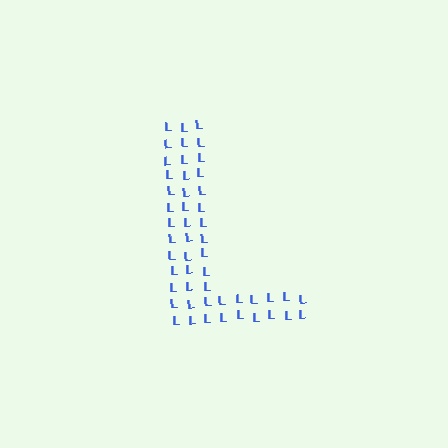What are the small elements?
The small elements are letter L's.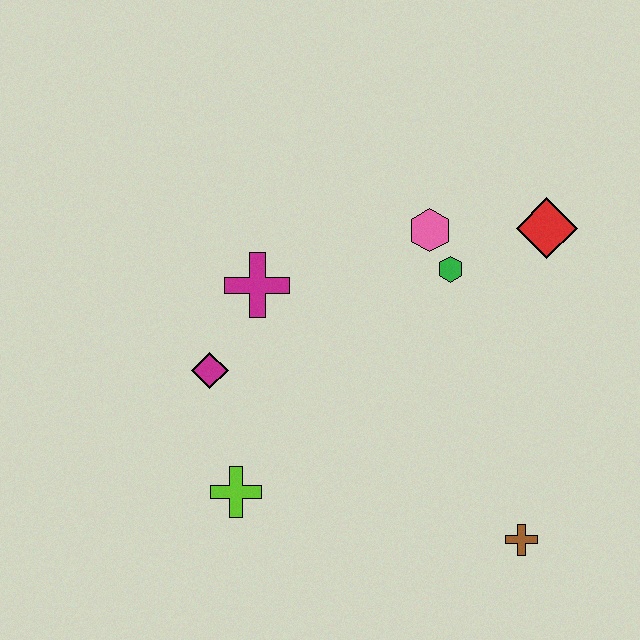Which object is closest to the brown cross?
The green hexagon is closest to the brown cross.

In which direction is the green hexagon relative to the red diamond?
The green hexagon is to the left of the red diamond.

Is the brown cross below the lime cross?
Yes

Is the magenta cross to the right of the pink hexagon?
No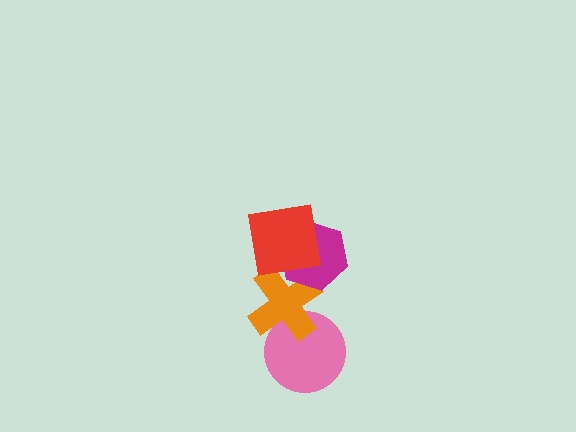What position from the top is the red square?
The red square is 1st from the top.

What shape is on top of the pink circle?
The orange cross is on top of the pink circle.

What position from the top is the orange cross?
The orange cross is 3rd from the top.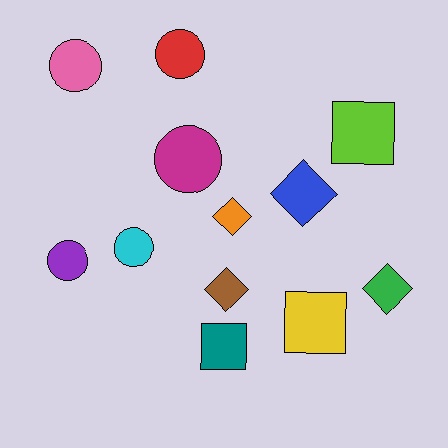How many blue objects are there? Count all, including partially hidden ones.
There is 1 blue object.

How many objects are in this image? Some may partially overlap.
There are 12 objects.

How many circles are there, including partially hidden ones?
There are 5 circles.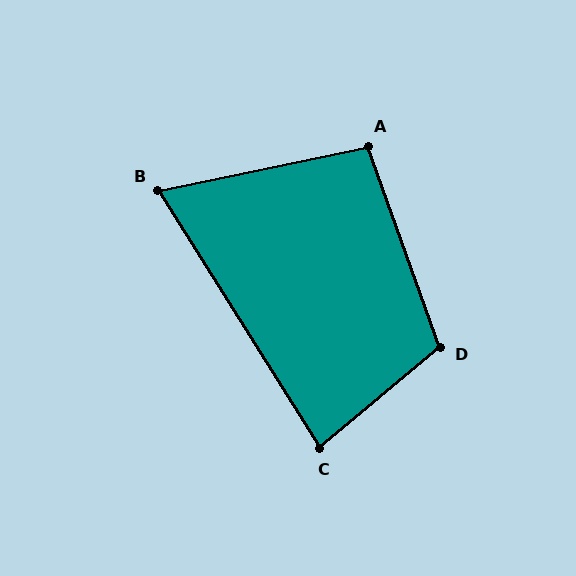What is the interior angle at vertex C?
Approximately 82 degrees (acute).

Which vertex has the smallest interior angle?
B, at approximately 70 degrees.